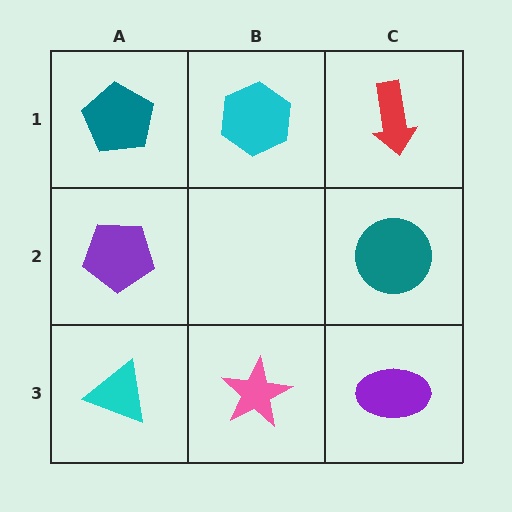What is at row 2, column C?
A teal circle.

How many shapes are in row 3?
3 shapes.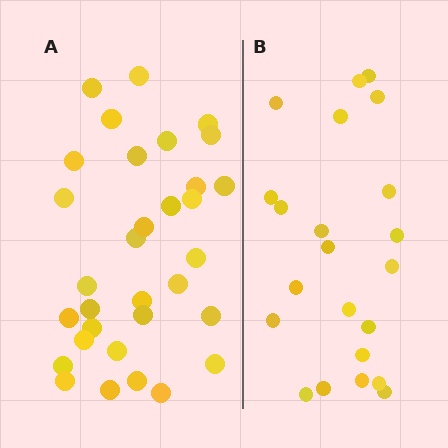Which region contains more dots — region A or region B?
Region A (the left region) has more dots.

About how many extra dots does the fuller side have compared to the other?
Region A has roughly 10 or so more dots than region B.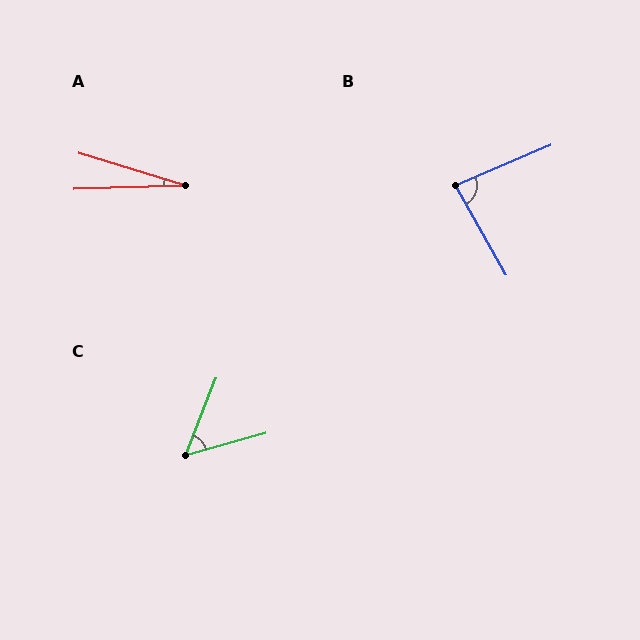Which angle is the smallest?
A, at approximately 19 degrees.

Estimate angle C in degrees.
Approximately 53 degrees.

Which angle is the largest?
B, at approximately 84 degrees.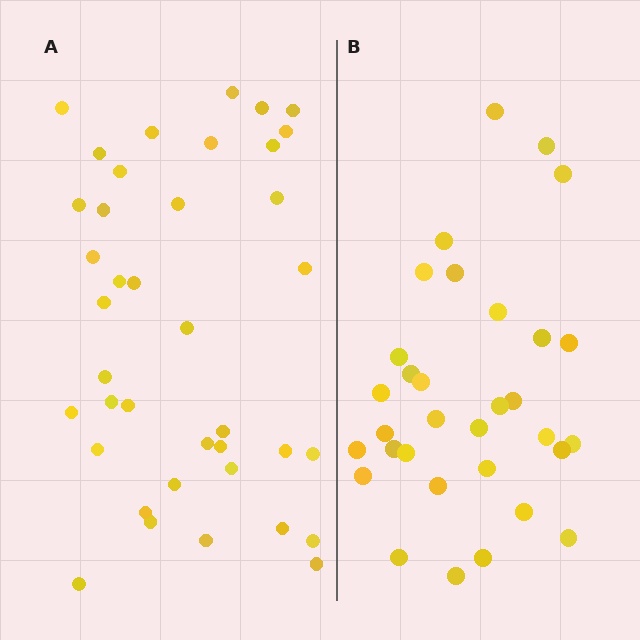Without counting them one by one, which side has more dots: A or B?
Region A (the left region) has more dots.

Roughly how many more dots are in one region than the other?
Region A has roughly 8 or so more dots than region B.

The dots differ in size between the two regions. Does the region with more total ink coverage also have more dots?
No. Region B has more total ink coverage because its dots are larger, but region A actually contains more individual dots. Total area can be misleading — the number of items is what matters here.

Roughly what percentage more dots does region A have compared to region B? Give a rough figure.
About 20% more.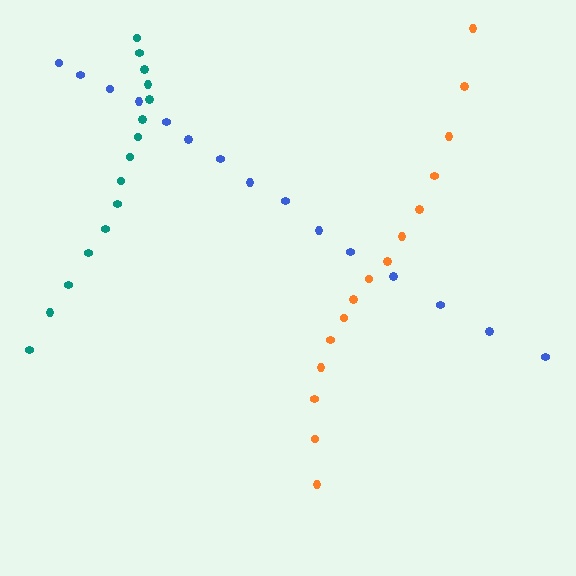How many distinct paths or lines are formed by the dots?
There are 3 distinct paths.